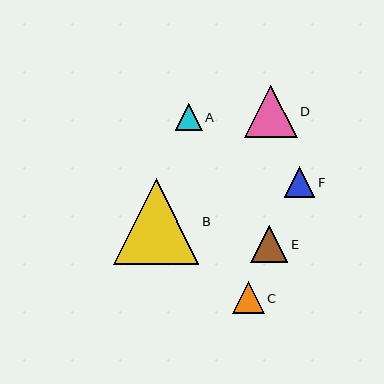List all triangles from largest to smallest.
From largest to smallest: B, D, E, C, F, A.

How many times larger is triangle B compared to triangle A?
Triangle B is approximately 3.2 times the size of triangle A.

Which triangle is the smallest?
Triangle A is the smallest with a size of approximately 27 pixels.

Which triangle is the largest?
Triangle B is the largest with a size of approximately 85 pixels.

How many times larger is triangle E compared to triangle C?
Triangle E is approximately 1.2 times the size of triangle C.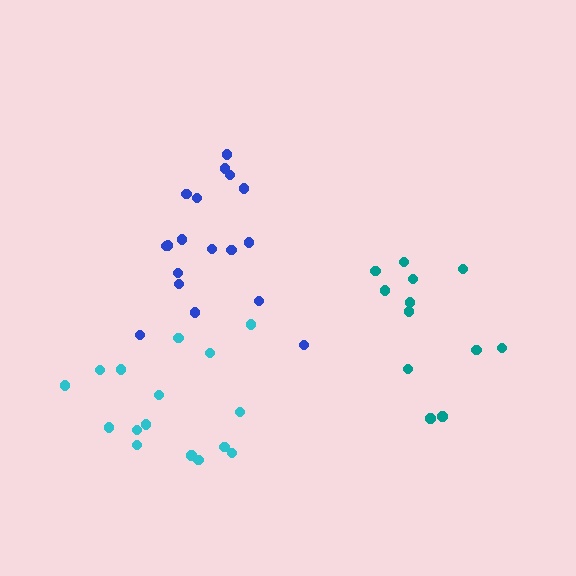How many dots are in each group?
Group 1: 18 dots, Group 2: 16 dots, Group 3: 12 dots (46 total).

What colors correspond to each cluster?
The clusters are colored: blue, cyan, teal.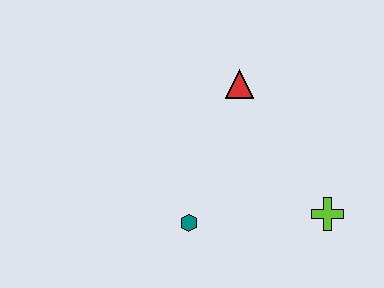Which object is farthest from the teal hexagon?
The red triangle is farthest from the teal hexagon.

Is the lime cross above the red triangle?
No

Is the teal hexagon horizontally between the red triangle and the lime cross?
No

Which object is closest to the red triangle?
The teal hexagon is closest to the red triangle.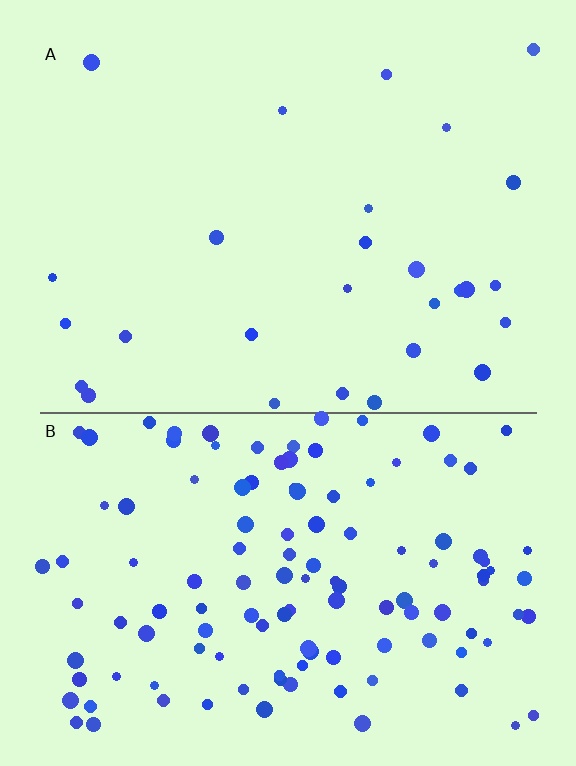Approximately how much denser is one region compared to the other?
Approximately 4.6× — region B over region A.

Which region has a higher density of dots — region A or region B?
B (the bottom).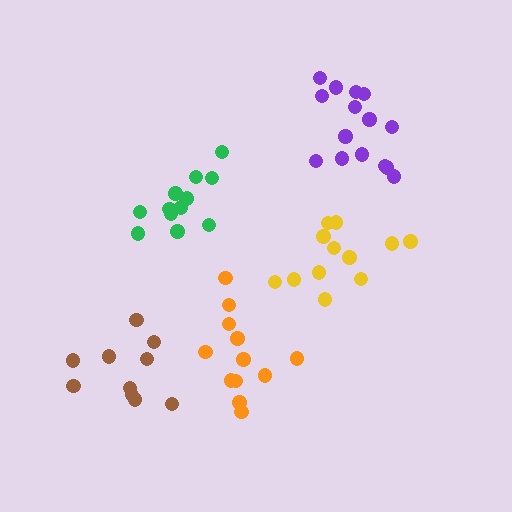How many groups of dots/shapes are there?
There are 5 groups.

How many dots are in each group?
Group 1: 15 dots, Group 2: 12 dots, Group 3: 12 dots, Group 4: 12 dots, Group 5: 10 dots (61 total).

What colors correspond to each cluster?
The clusters are colored: purple, green, yellow, orange, brown.